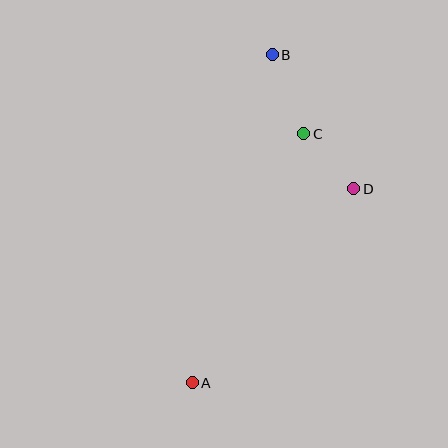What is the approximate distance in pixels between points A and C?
The distance between A and C is approximately 273 pixels.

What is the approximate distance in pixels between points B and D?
The distance between B and D is approximately 157 pixels.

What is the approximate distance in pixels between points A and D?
The distance between A and D is approximately 253 pixels.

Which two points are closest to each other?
Points C and D are closest to each other.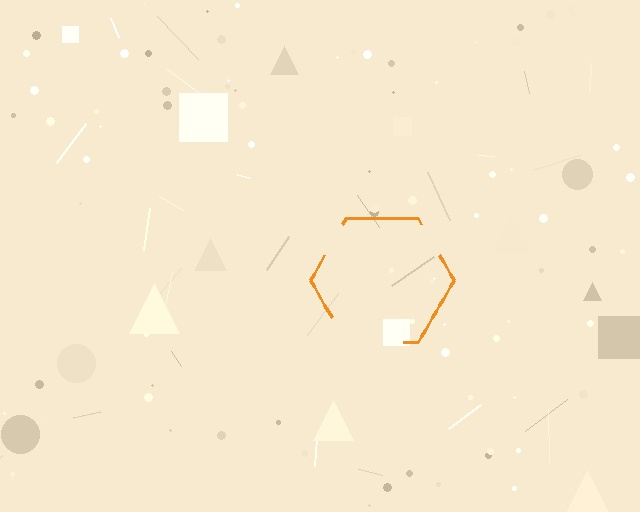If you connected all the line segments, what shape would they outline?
They would outline a hexagon.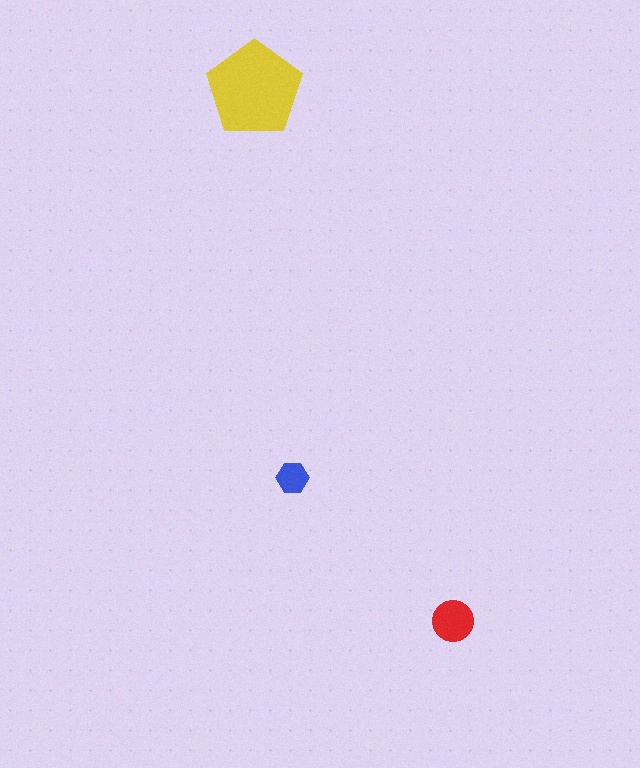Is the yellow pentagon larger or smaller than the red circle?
Larger.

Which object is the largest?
The yellow pentagon.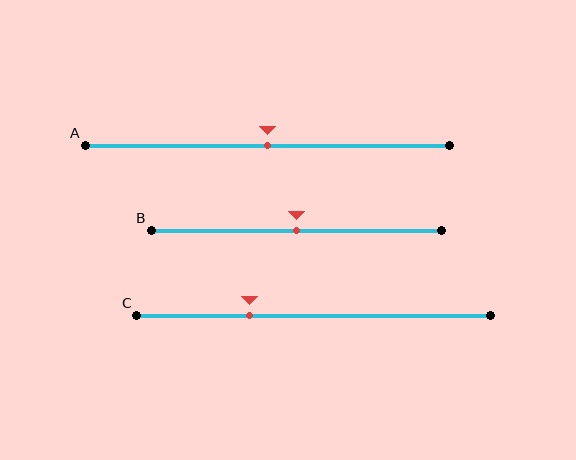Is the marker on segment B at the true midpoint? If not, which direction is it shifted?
Yes, the marker on segment B is at the true midpoint.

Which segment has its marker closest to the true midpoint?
Segment A has its marker closest to the true midpoint.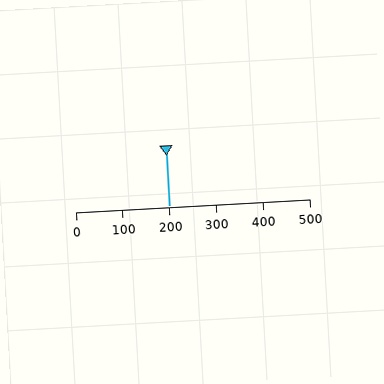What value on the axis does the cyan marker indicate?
The marker indicates approximately 200.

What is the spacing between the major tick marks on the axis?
The major ticks are spaced 100 apart.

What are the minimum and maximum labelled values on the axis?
The axis runs from 0 to 500.